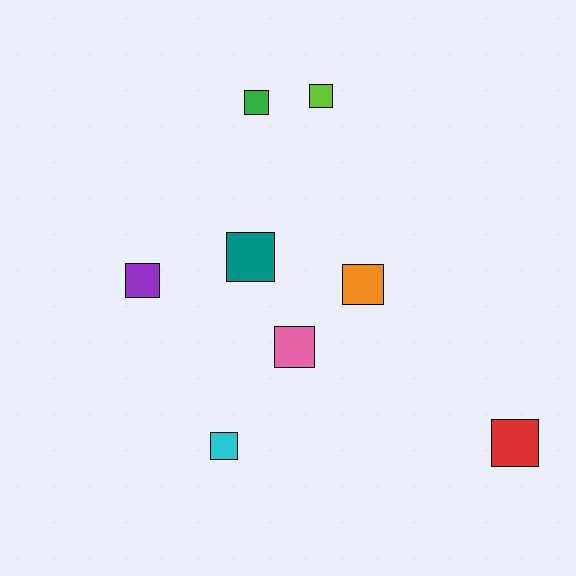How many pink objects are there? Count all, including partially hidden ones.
There is 1 pink object.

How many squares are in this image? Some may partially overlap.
There are 8 squares.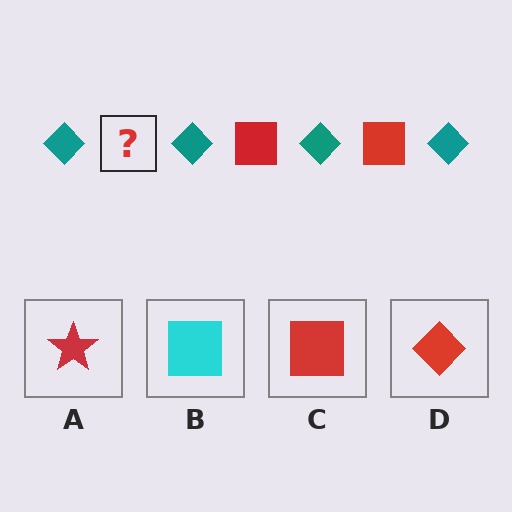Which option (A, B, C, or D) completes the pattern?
C.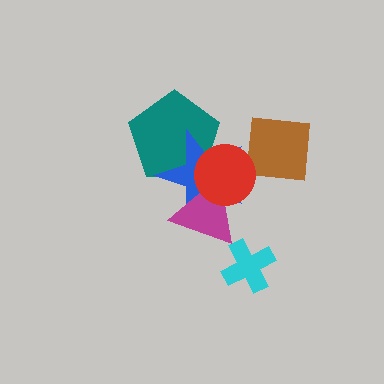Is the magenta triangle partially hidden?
Yes, it is partially covered by another shape.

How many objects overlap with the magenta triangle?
2 objects overlap with the magenta triangle.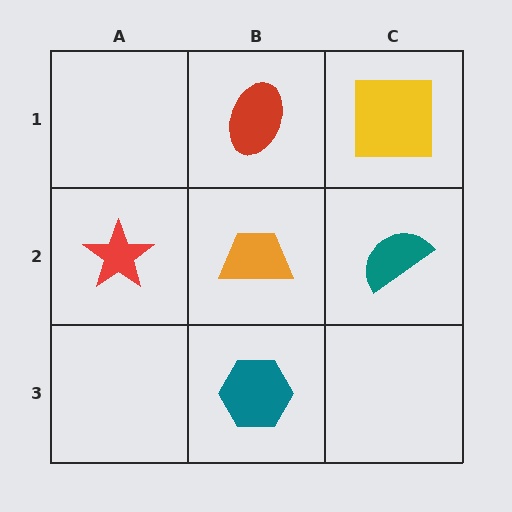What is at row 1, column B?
A red ellipse.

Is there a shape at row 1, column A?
No, that cell is empty.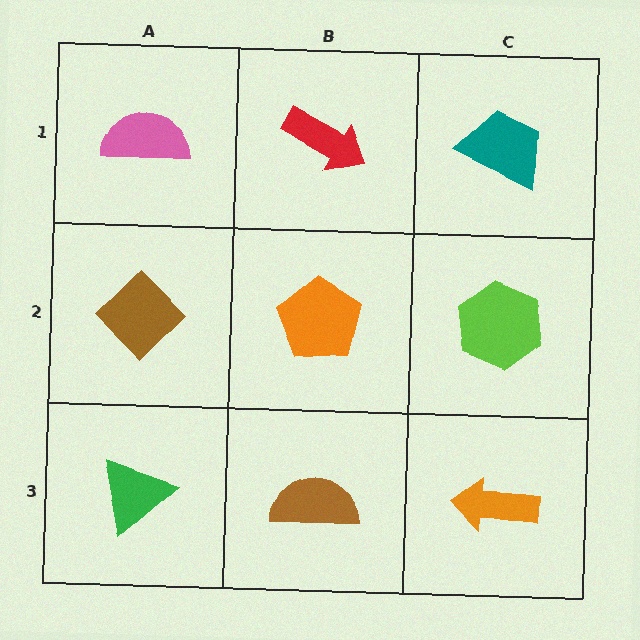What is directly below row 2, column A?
A green triangle.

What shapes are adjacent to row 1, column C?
A lime hexagon (row 2, column C), a red arrow (row 1, column B).